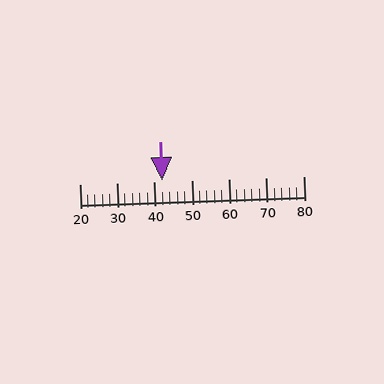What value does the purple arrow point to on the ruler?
The purple arrow points to approximately 42.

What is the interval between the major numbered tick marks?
The major tick marks are spaced 10 units apart.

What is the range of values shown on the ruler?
The ruler shows values from 20 to 80.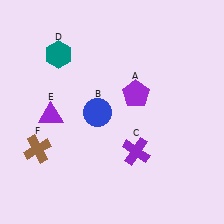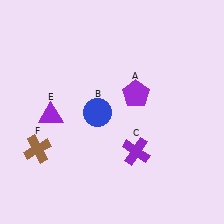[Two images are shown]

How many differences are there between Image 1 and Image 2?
There is 1 difference between the two images.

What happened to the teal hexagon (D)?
The teal hexagon (D) was removed in Image 2. It was in the top-left area of Image 1.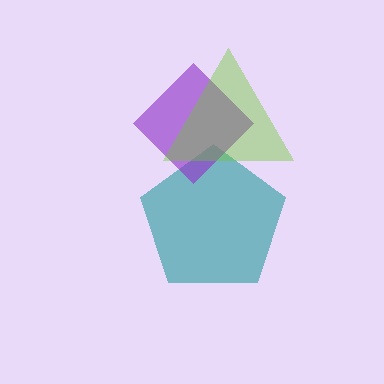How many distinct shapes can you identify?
There are 3 distinct shapes: a teal pentagon, a purple diamond, a lime triangle.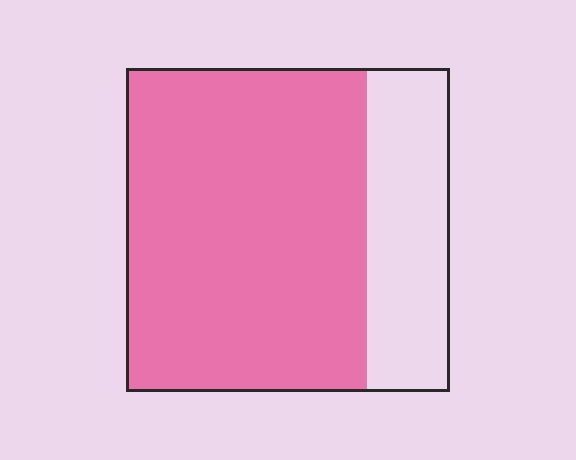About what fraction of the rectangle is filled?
About three quarters (3/4).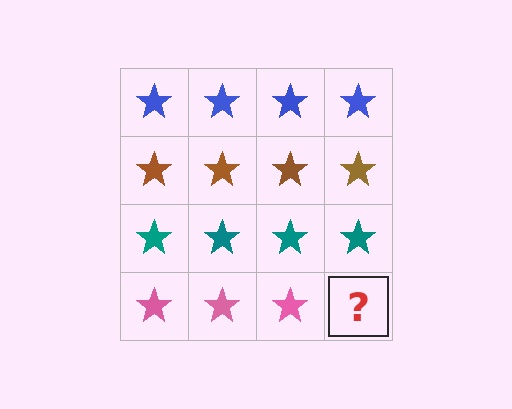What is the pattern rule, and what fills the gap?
The rule is that each row has a consistent color. The gap should be filled with a pink star.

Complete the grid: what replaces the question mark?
The question mark should be replaced with a pink star.